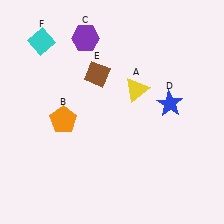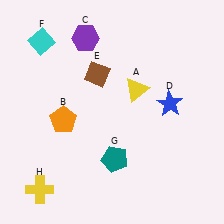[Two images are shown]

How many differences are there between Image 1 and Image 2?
There are 2 differences between the two images.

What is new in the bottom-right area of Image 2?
A teal pentagon (G) was added in the bottom-right area of Image 2.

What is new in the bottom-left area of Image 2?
A yellow cross (H) was added in the bottom-left area of Image 2.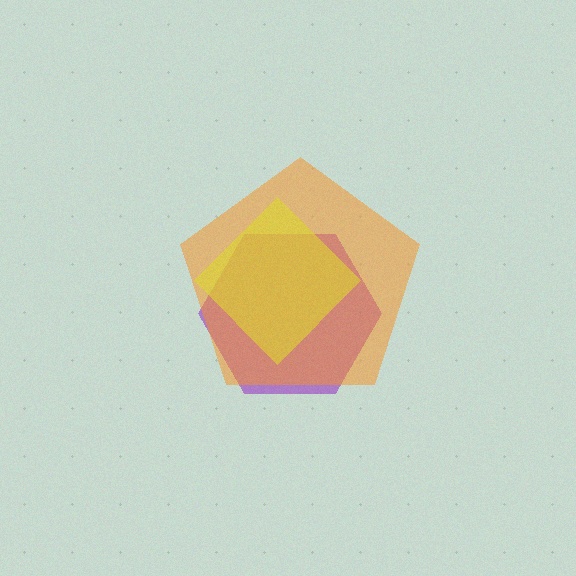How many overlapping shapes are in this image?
There are 3 overlapping shapes in the image.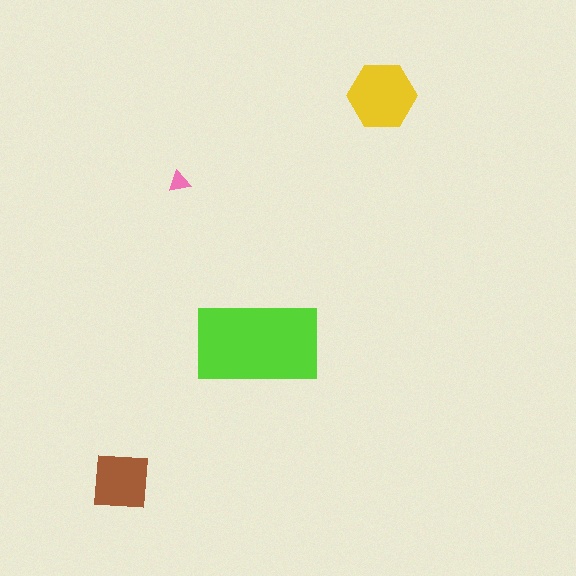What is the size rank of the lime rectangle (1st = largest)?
1st.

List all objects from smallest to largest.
The pink triangle, the brown square, the yellow hexagon, the lime rectangle.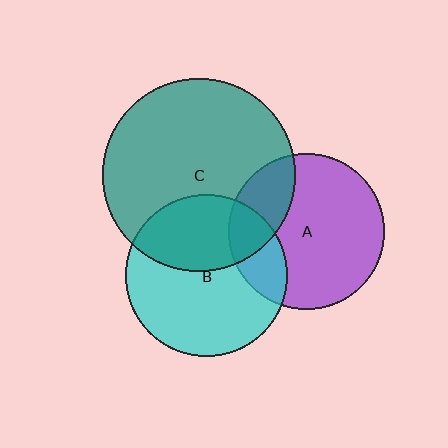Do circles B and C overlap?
Yes.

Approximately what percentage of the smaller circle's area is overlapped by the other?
Approximately 40%.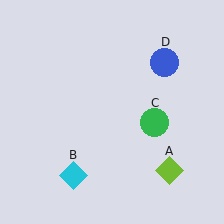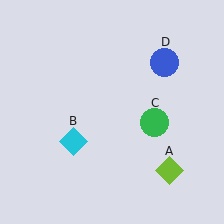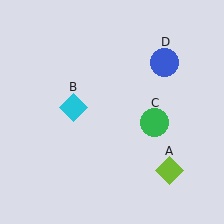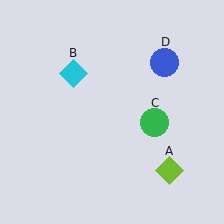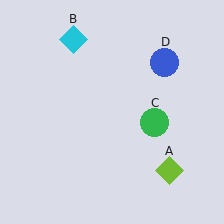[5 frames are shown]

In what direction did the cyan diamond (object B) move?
The cyan diamond (object B) moved up.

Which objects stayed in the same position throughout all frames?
Lime diamond (object A) and green circle (object C) and blue circle (object D) remained stationary.